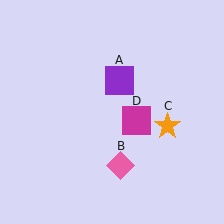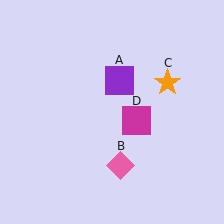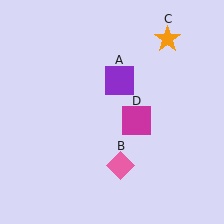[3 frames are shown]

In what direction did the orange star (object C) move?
The orange star (object C) moved up.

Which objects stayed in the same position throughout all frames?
Purple square (object A) and pink diamond (object B) and magenta square (object D) remained stationary.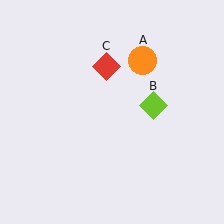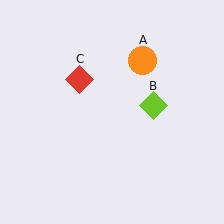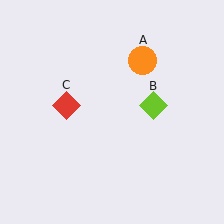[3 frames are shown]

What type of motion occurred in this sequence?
The red diamond (object C) rotated counterclockwise around the center of the scene.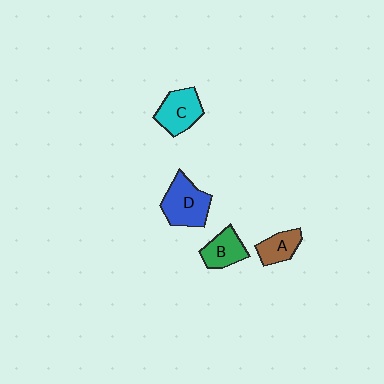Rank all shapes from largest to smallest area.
From largest to smallest: D (blue), C (cyan), B (green), A (brown).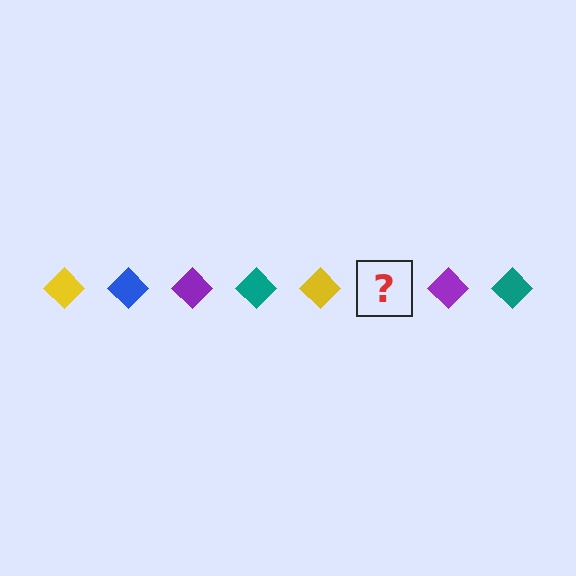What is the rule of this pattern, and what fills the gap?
The rule is that the pattern cycles through yellow, blue, purple, teal diamonds. The gap should be filled with a blue diamond.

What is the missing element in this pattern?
The missing element is a blue diamond.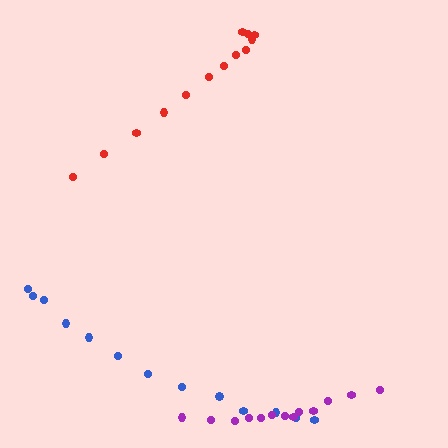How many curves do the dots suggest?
There are 3 distinct paths.